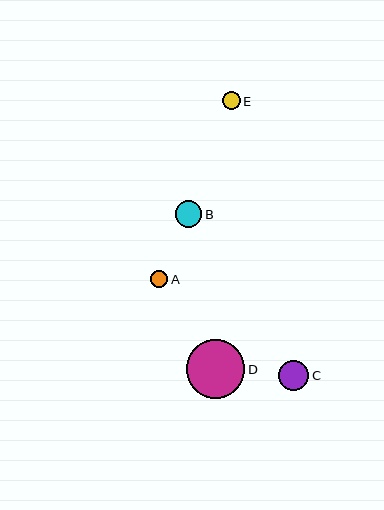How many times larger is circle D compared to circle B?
Circle D is approximately 2.2 times the size of circle B.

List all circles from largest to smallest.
From largest to smallest: D, C, B, A, E.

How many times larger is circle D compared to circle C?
Circle D is approximately 2.0 times the size of circle C.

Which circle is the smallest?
Circle E is the smallest with a size of approximately 17 pixels.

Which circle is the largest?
Circle D is the largest with a size of approximately 59 pixels.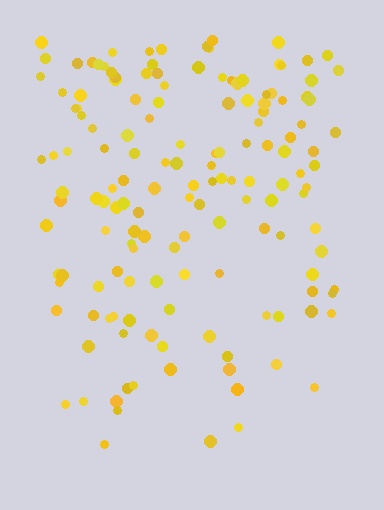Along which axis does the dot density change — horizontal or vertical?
Vertical.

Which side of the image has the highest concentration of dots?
The top.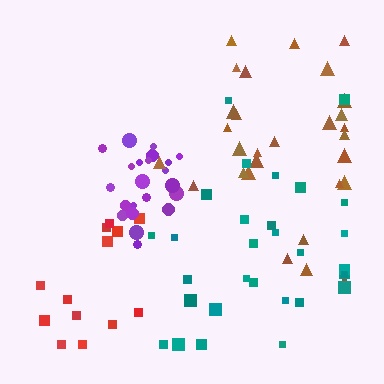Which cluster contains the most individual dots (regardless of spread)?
Teal (31).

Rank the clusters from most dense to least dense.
purple, teal, brown, red.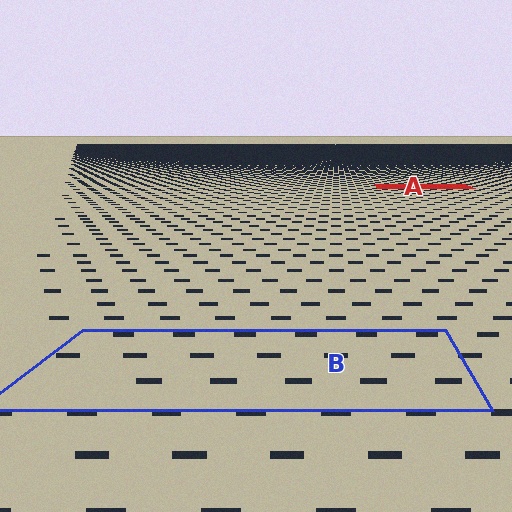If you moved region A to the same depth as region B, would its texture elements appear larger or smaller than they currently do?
They would appear larger. At a closer depth, the same texture elements are projected at a bigger on-screen size.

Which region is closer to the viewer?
Region B is closer. The texture elements there are larger and more spread out.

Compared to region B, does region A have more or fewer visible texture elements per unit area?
Region A has more texture elements per unit area — they are packed more densely because it is farther away.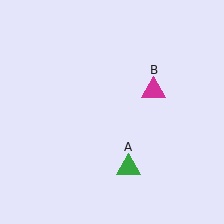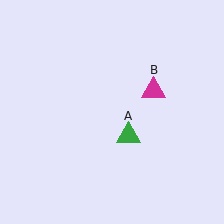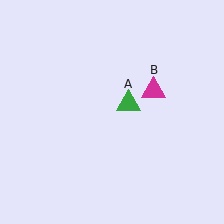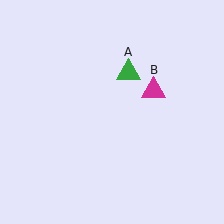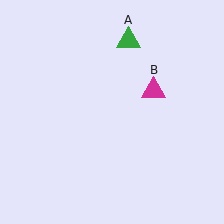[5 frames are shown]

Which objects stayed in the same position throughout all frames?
Magenta triangle (object B) remained stationary.